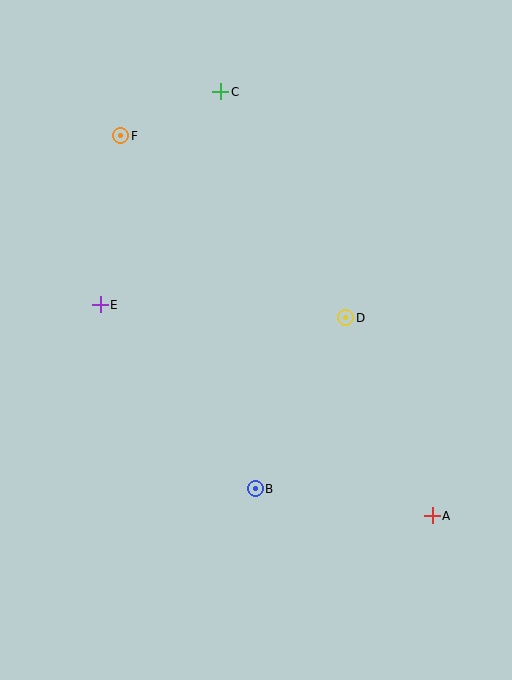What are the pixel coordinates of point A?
Point A is at (432, 516).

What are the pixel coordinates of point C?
Point C is at (221, 92).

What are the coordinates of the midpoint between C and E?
The midpoint between C and E is at (161, 198).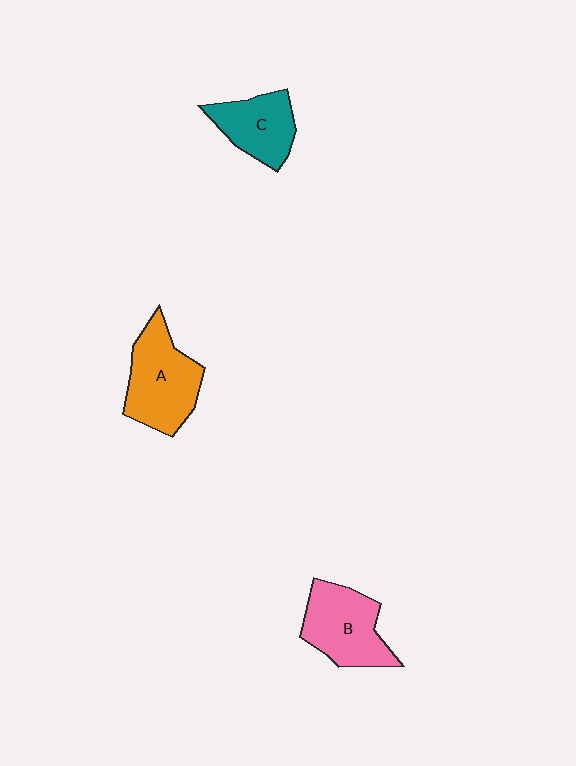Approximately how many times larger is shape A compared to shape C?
Approximately 1.4 times.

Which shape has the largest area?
Shape A (orange).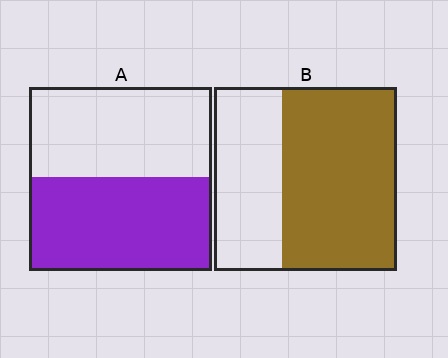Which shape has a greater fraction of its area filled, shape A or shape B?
Shape B.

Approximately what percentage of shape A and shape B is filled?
A is approximately 50% and B is approximately 65%.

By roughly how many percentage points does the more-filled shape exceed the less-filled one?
By roughly 10 percentage points (B over A).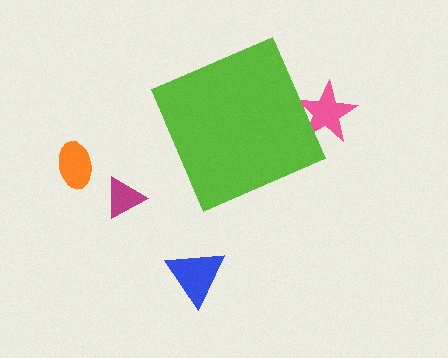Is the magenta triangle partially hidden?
No, the magenta triangle is fully visible.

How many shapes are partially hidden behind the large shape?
1 shape is partially hidden.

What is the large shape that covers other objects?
A lime diamond.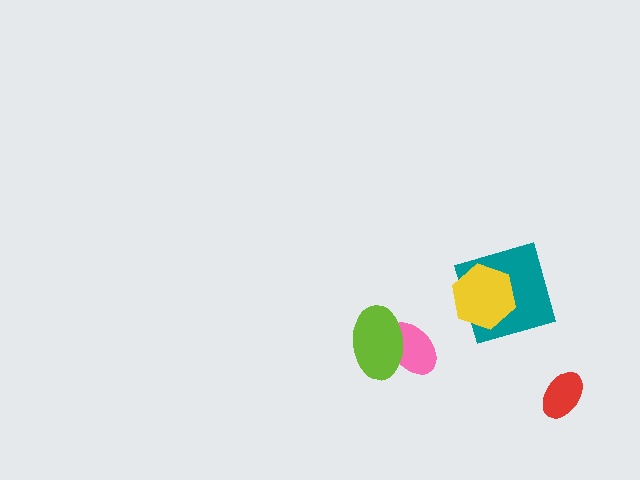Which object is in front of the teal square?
The yellow hexagon is in front of the teal square.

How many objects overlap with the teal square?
1 object overlaps with the teal square.